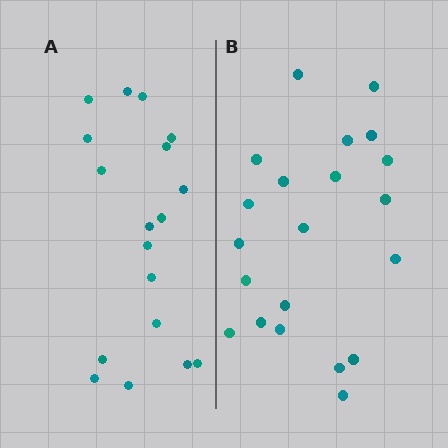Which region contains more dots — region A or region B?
Region B (the right region) has more dots.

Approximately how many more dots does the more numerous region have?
Region B has just a few more — roughly 2 or 3 more dots than region A.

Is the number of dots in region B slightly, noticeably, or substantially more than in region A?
Region B has only slightly more — the two regions are fairly close. The ratio is roughly 1.2 to 1.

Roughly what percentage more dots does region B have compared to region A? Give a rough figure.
About 15% more.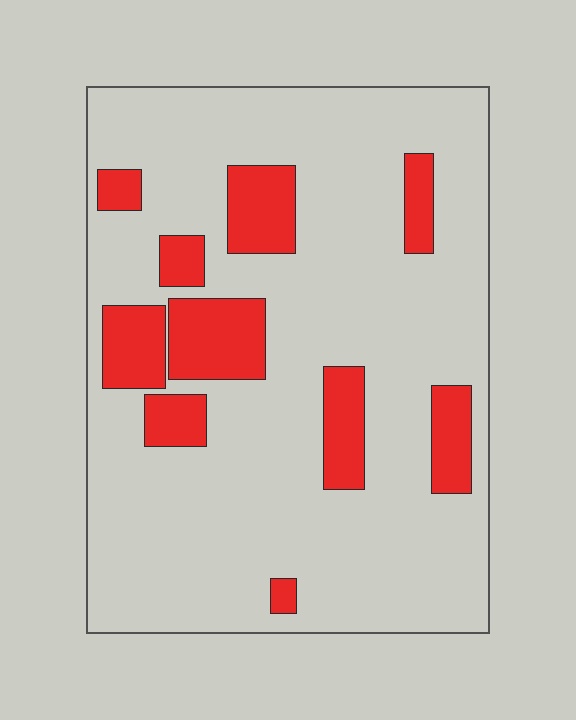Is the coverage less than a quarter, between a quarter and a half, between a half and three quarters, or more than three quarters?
Less than a quarter.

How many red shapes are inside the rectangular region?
10.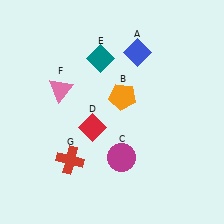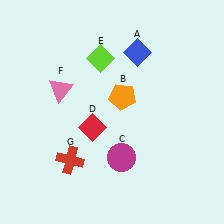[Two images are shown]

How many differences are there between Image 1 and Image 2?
There is 1 difference between the two images.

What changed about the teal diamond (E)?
In Image 1, E is teal. In Image 2, it changed to lime.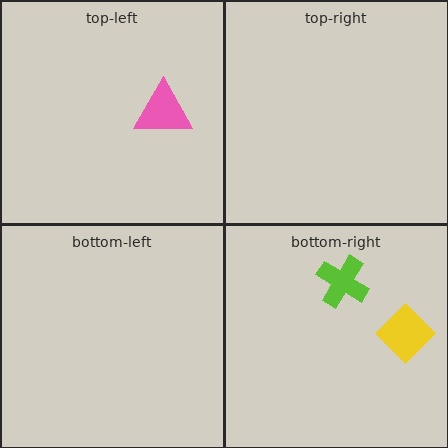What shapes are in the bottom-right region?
The yellow diamond, the lime cross.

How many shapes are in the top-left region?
1.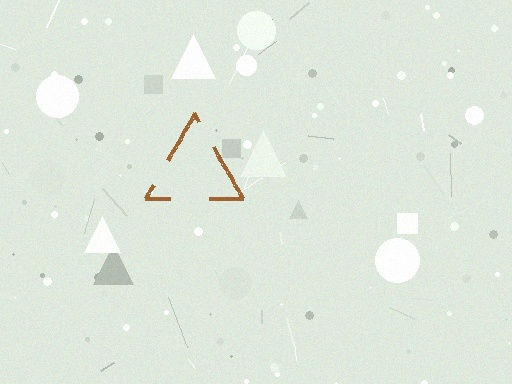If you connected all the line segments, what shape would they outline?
They would outline a triangle.